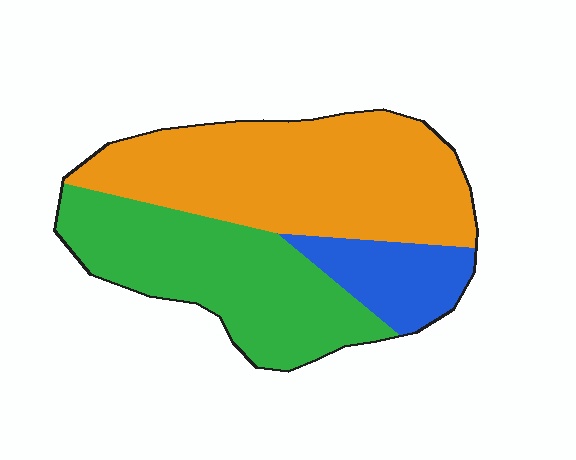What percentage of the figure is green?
Green covers around 35% of the figure.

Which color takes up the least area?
Blue, at roughly 15%.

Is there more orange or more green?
Orange.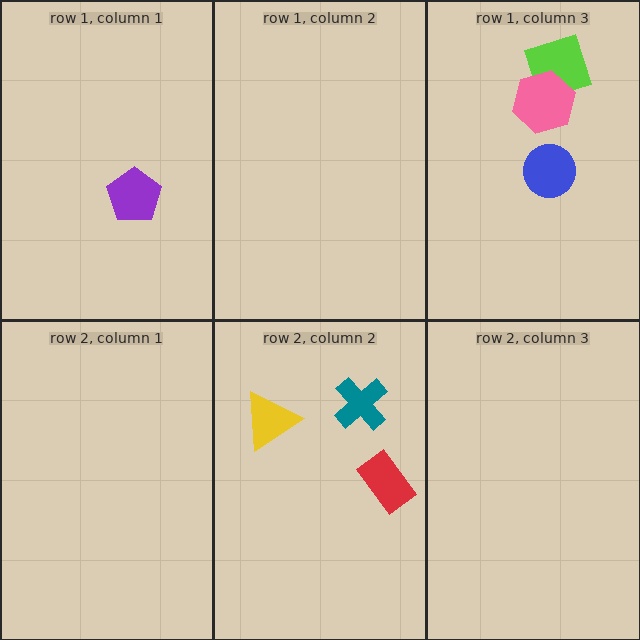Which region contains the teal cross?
The row 2, column 2 region.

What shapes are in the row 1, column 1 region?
The purple pentagon.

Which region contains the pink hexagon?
The row 1, column 3 region.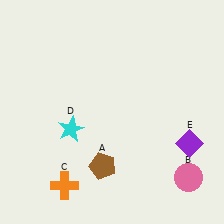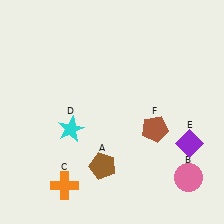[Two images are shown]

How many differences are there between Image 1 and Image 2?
There is 1 difference between the two images.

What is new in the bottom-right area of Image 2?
A brown pentagon (F) was added in the bottom-right area of Image 2.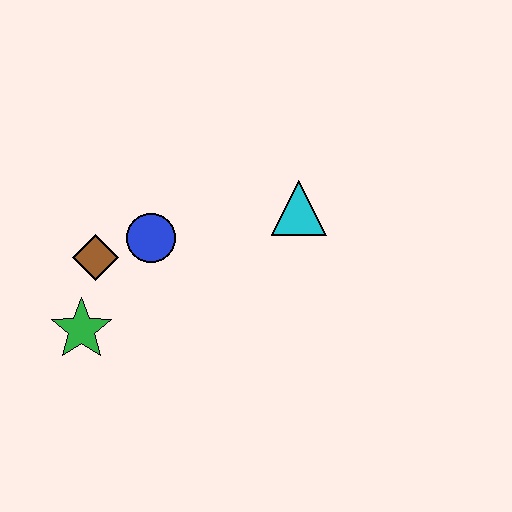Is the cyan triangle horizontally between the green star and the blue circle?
No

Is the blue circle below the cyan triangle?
Yes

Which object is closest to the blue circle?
The brown diamond is closest to the blue circle.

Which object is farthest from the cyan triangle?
The green star is farthest from the cyan triangle.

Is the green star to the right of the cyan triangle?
No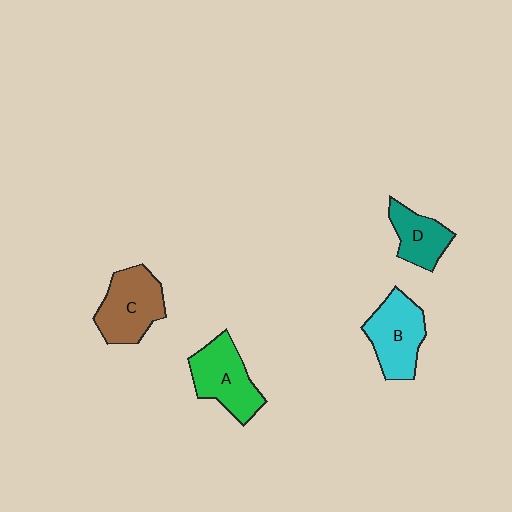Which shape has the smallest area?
Shape D (teal).